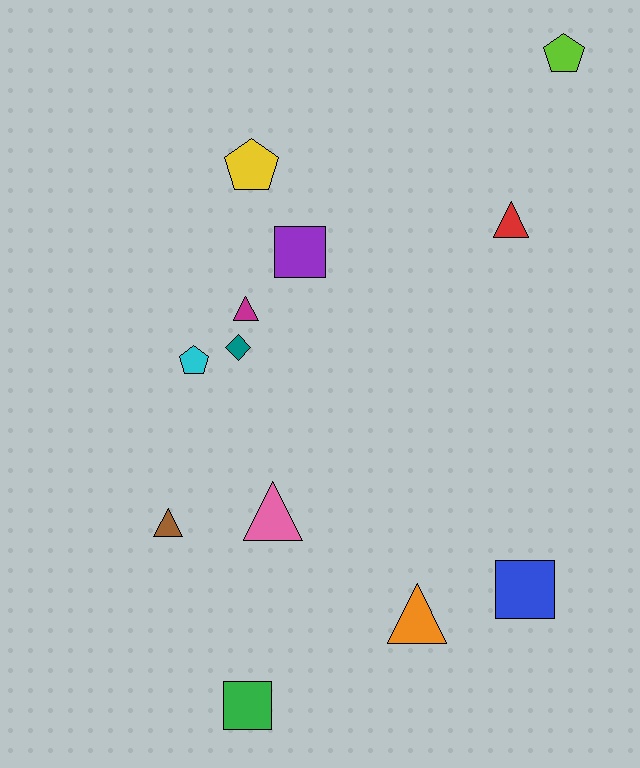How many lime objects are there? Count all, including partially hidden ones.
There is 1 lime object.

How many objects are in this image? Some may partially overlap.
There are 12 objects.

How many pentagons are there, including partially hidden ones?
There are 3 pentagons.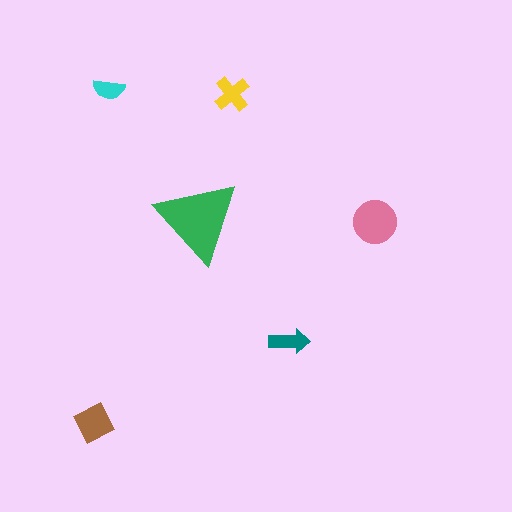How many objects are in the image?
There are 6 objects in the image.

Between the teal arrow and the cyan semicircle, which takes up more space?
The teal arrow.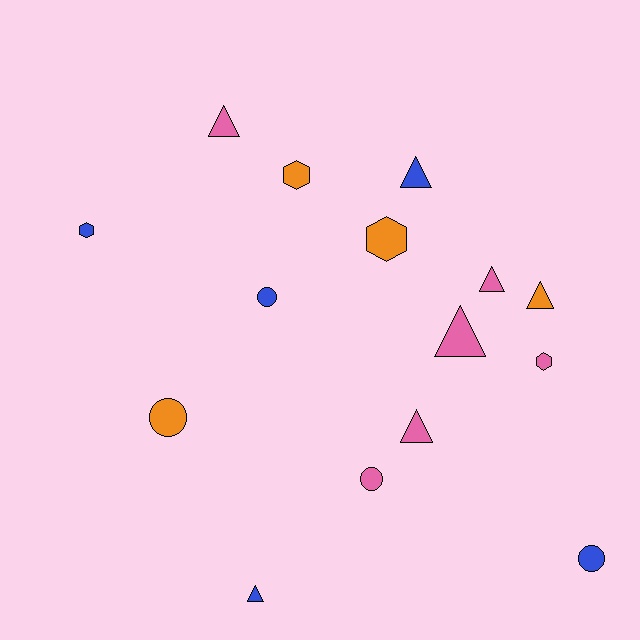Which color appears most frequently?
Pink, with 6 objects.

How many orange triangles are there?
There is 1 orange triangle.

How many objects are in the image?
There are 15 objects.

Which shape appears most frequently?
Triangle, with 7 objects.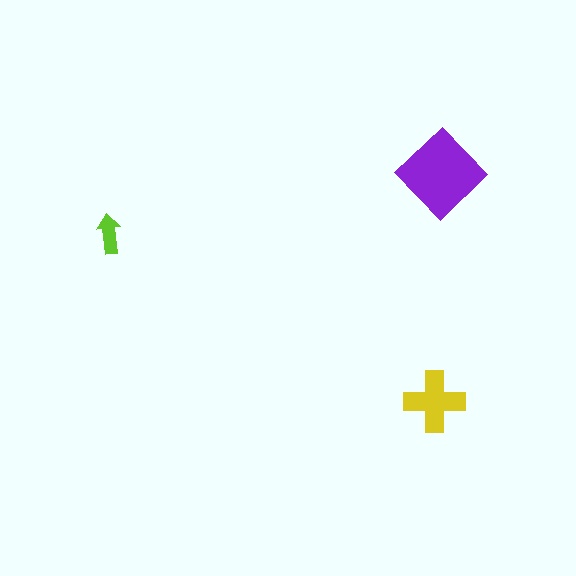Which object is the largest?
The purple diamond.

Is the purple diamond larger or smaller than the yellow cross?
Larger.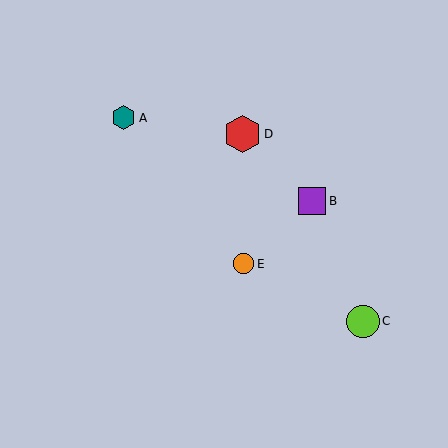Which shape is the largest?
The red hexagon (labeled D) is the largest.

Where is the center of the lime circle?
The center of the lime circle is at (363, 321).